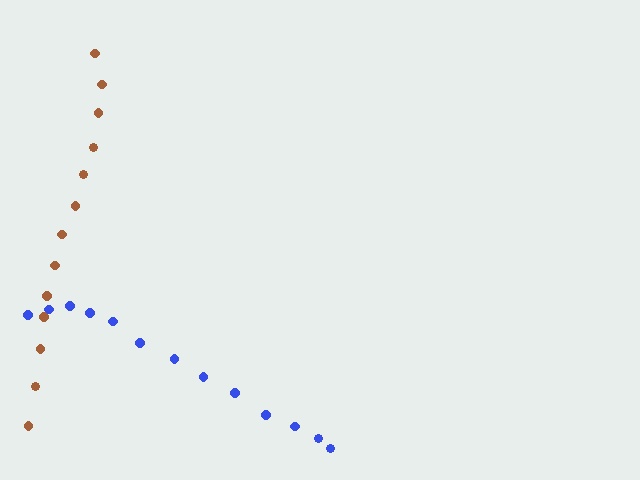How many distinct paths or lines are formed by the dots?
There are 2 distinct paths.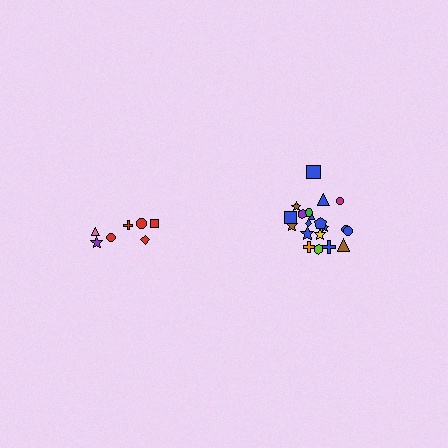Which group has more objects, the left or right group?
The right group.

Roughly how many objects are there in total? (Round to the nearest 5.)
Roughly 30 objects in total.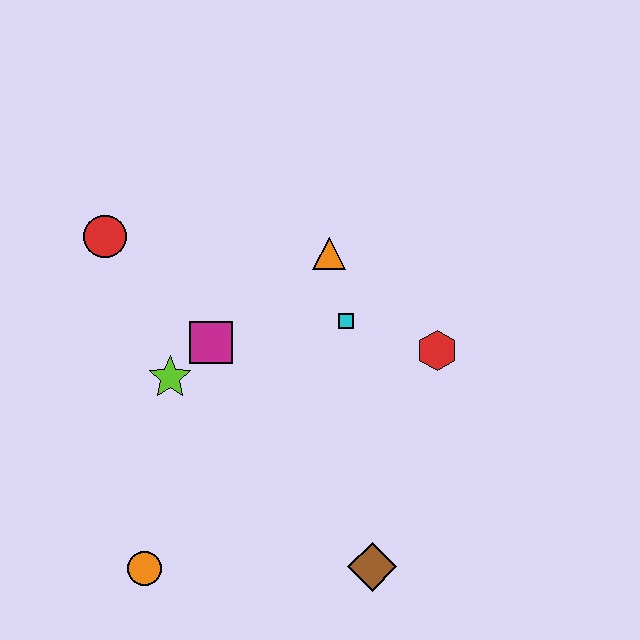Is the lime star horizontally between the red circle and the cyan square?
Yes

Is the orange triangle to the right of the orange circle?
Yes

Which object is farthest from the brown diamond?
The red circle is farthest from the brown diamond.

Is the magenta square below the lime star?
No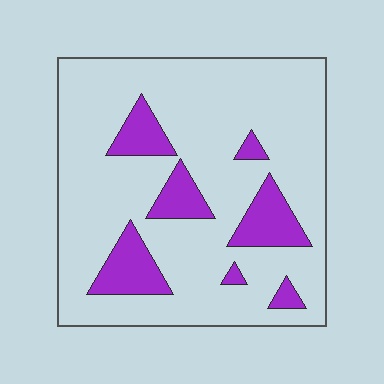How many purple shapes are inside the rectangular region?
7.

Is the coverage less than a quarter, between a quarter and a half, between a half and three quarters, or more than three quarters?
Less than a quarter.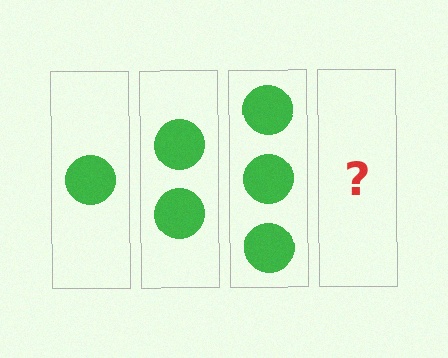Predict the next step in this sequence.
The next step is 4 circles.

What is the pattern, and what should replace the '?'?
The pattern is that each step adds one more circle. The '?' should be 4 circles.